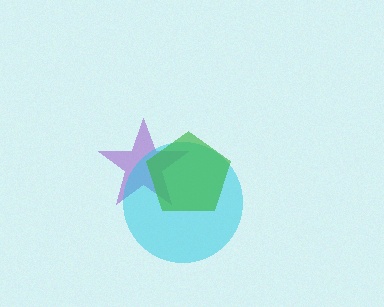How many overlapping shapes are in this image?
There are 3 overlapping shapes in the image.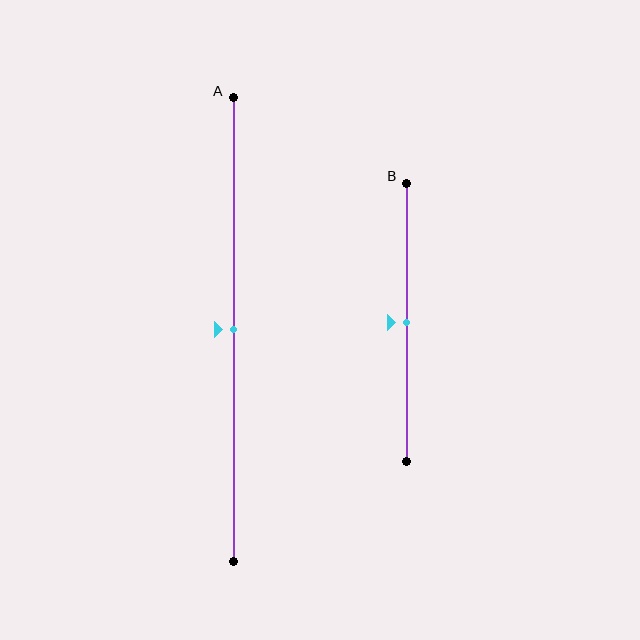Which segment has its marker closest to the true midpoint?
Segment A has its marker closest to the true midpoint.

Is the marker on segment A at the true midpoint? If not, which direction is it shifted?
Yes, the marker on segment A is at the true midpoint.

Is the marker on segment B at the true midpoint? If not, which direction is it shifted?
Yes, the marker on segment B is at the true midpoint.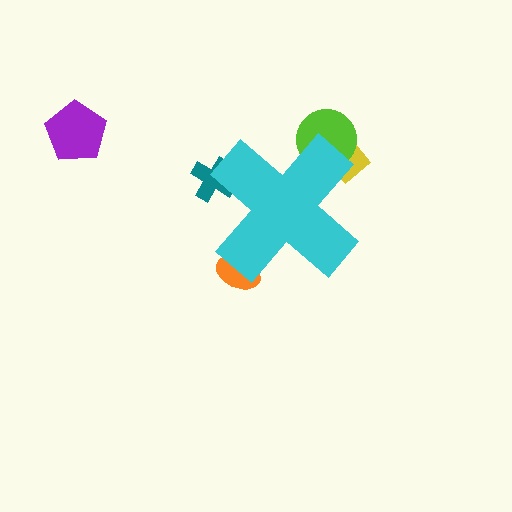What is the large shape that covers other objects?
A cyan cross.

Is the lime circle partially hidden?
Yes, the lime circle is partially hidden behind the cyan cross.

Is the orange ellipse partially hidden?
Yes, the orange ellipse is partially hidden behind the cyan cross.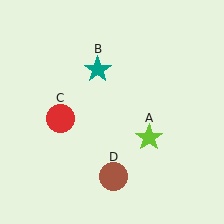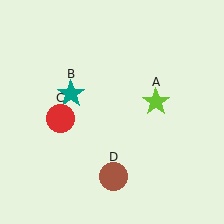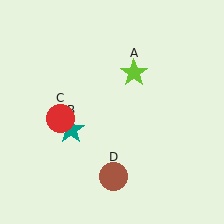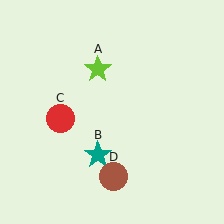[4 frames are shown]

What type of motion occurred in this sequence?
The lime star (object A), teal star (object B) rotated counterclockwise around the center of the scene.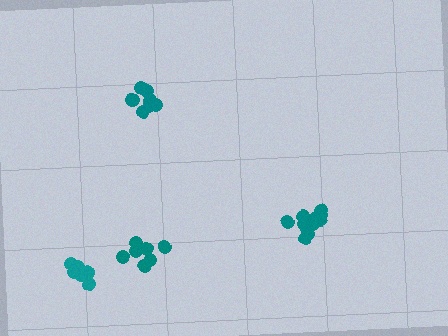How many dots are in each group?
Group 1: 7 dots, Group 2: 12 dots, Group 3: 8 dots, Group 4: 7 dots (34 total).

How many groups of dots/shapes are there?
There are 4 groups.